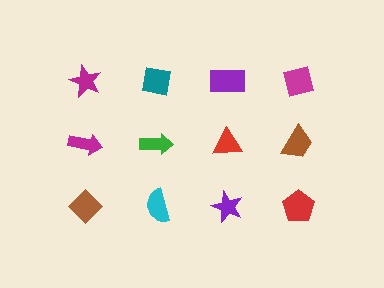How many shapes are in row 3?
4 shapes.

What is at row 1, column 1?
A magenta star.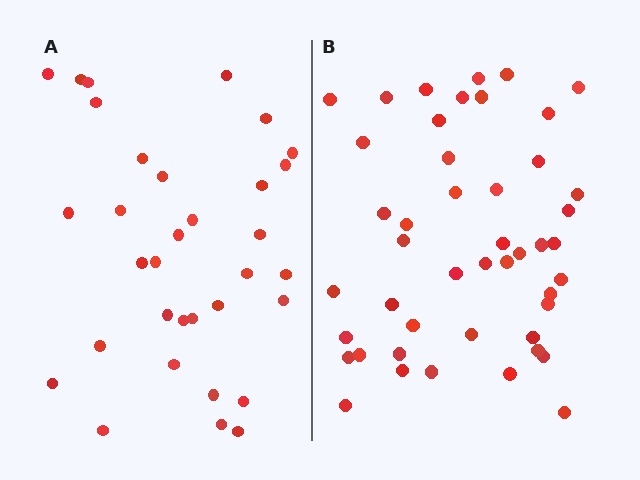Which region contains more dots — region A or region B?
Region B (the right region) has more dots.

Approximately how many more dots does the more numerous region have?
Region B has approximately 15 more dots than region A.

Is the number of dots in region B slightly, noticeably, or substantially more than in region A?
Region B has noticeably more, but not dramatically so. The ratio is roughly 1.4 to 1.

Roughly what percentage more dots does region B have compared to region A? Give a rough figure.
About 40% more.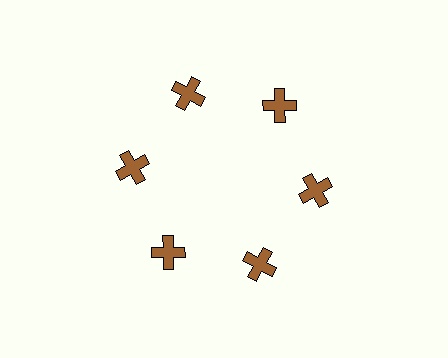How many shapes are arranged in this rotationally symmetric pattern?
There are 6 shapes, arranged in 6 groups of 1.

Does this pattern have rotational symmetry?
Yes, this pattern has 6-fold rotational symmetry. It looks the same after rotating 60 degrees around the center.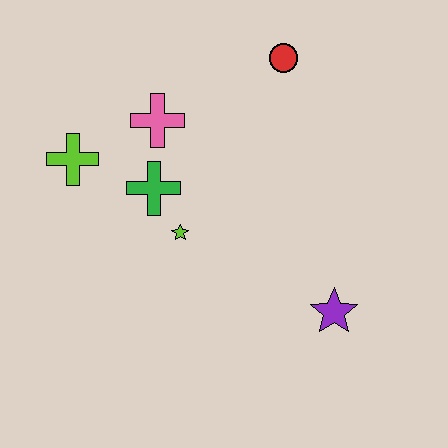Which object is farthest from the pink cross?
The purple star is farthest from the pink cross.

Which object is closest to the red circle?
The pink cross is closest to the red circle.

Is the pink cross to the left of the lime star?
Yes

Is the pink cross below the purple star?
No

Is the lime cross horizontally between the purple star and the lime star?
No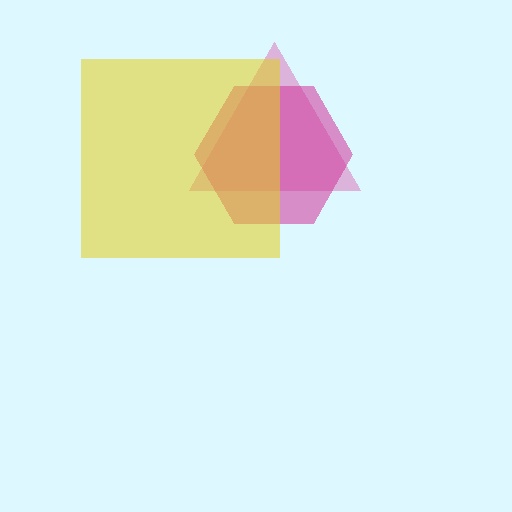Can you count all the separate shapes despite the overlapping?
Yes, there are 3 separate shapes.